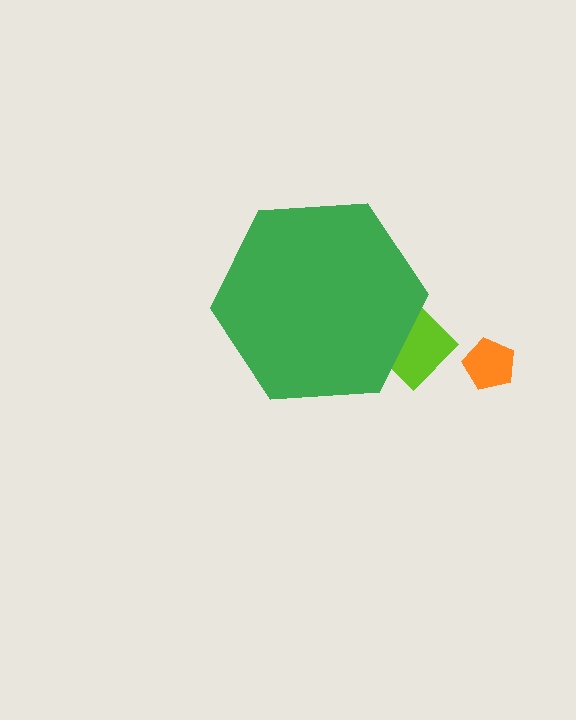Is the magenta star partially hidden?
Yes, the magenta star is partially hidden behind the green hexagon.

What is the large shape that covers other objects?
A green hexagon.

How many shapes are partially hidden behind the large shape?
2 shapes are partially hidden.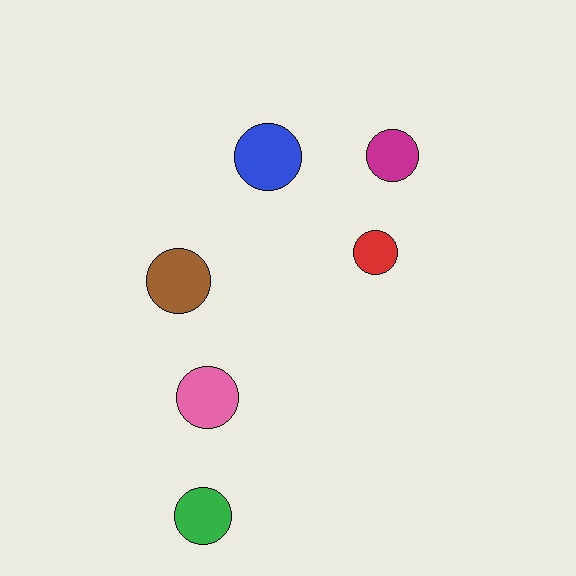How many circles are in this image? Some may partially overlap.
There are 6 circles.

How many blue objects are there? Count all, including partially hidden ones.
There is 1 blue object.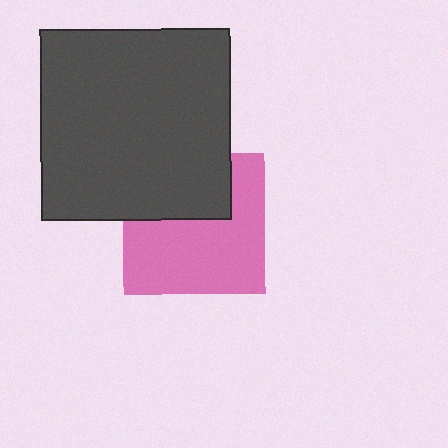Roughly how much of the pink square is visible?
About half of it is visible (roughly 64%).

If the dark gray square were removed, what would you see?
You would see the complete pink square.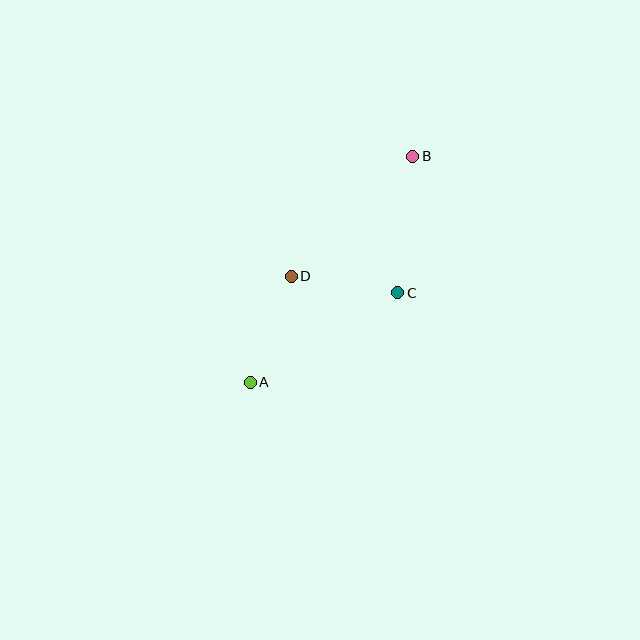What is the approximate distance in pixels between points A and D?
The distance between A and D is approximately 114 pixels.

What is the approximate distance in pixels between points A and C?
The distance between A and C is approximately 173 pixels.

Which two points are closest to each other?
Points C and D are closest to each other.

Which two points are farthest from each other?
Points A and B are farthest from each other.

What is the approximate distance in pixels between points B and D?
The distance between B and D is approximately 171 pixels.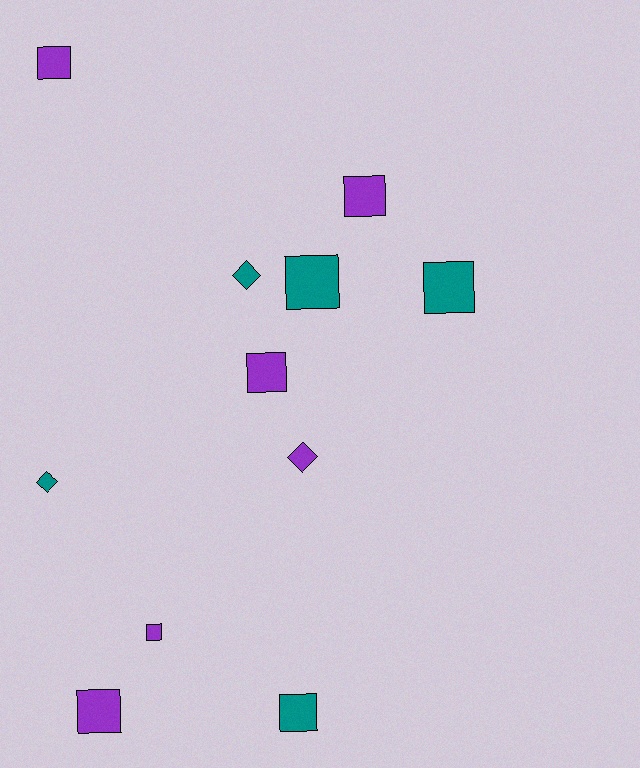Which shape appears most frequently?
Square, with 8 objects.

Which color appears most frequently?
Purple, with 6 objects.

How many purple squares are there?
There are 5 purple squares.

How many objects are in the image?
There are 11 objects.